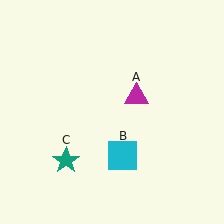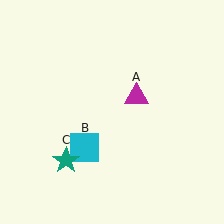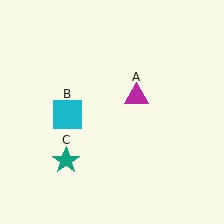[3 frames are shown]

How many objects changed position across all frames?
1 object changed position: cyan square (object B).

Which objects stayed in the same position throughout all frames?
Magenta triangle (object A) and teal star (object C) remained stationary.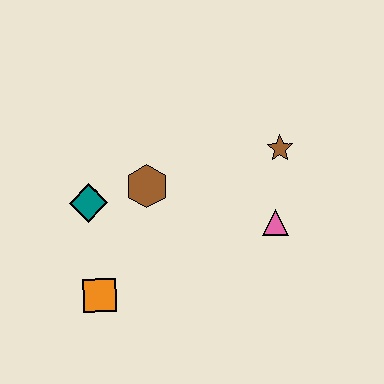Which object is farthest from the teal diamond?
The brown star is farthest from the teal diamond.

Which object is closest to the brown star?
The pink triangle is closest to the brown star.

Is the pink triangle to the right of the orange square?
Yes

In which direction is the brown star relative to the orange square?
The brown star is to the right of the orange square.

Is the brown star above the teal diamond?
Yes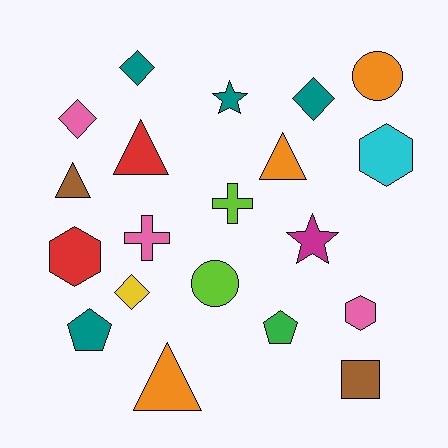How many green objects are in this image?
There is 1 green object.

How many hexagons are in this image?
There are 3 hexagons.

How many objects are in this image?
There are 20 objects.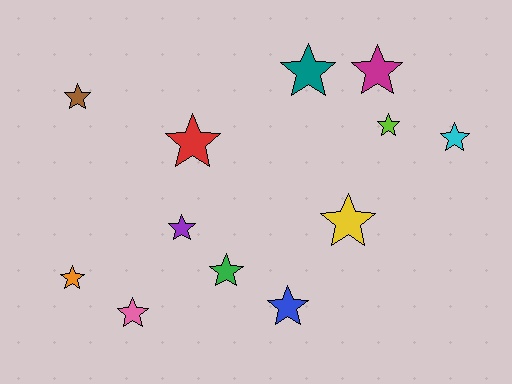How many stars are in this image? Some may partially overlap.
There are 12 stars.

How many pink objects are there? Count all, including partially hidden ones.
There is 1 pink object.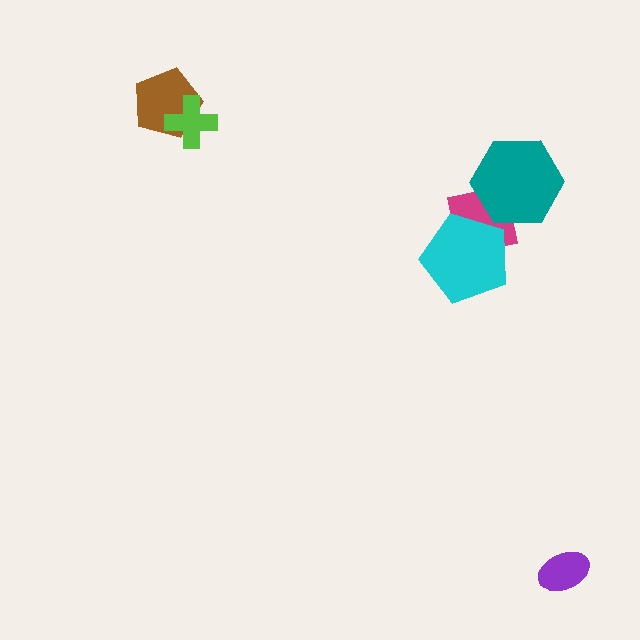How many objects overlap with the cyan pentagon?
1 object overlaps with the cyan pentagon.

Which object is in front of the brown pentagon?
The lime cross is in front of the brown pentagon.